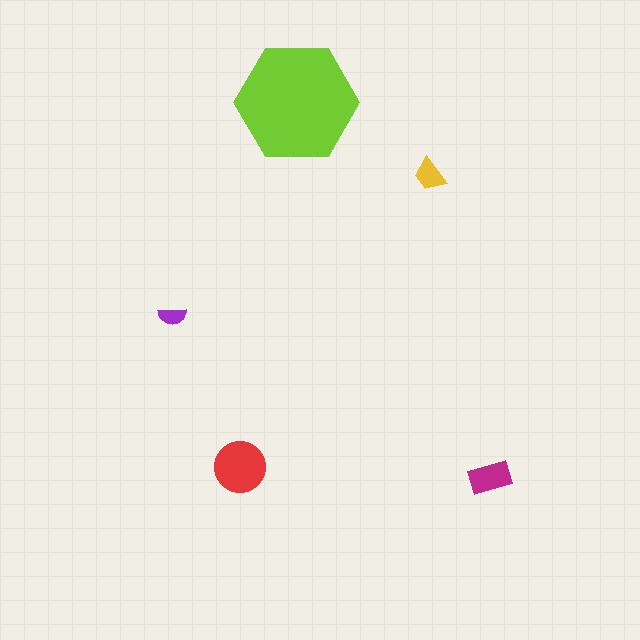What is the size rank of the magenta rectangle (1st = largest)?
3rd.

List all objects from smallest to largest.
The purple semicircle, the yellow trapezoid, the magenta rectangle, the red circle, the lime hexagon.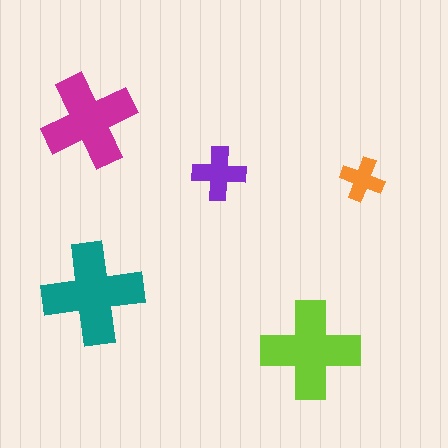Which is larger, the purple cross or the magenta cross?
The magenta one.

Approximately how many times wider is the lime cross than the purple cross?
About 2 times wider.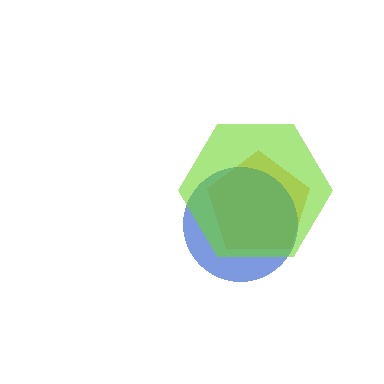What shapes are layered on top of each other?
The layered shapes are: an orange pentagon, a blue circle, a lime hexagon.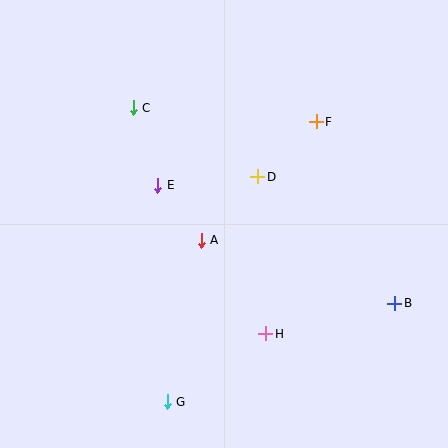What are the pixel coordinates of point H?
Point H is at (266, 334).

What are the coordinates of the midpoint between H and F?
The midpoint between H and F is at (291, 228).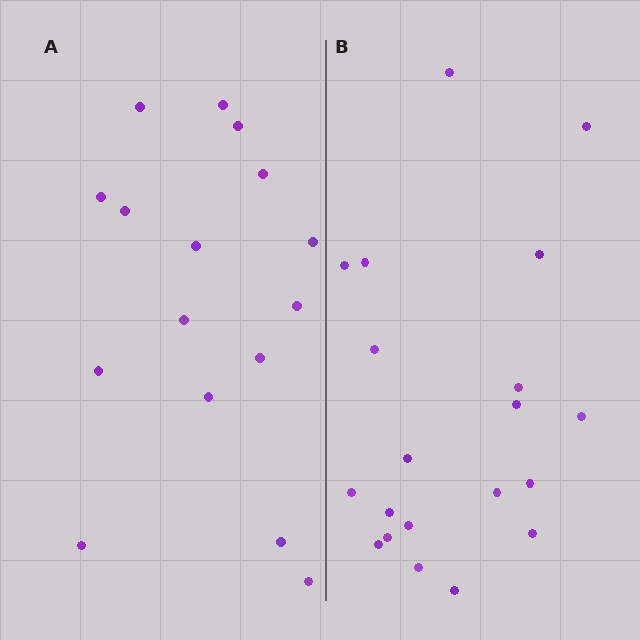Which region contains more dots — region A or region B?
Region B (the right region) has more dots.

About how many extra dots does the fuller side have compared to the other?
Region B has about 4 more dots than region A.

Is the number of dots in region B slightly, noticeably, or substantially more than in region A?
Region B has noticeably more, but not dramatically so. The ratio is roughly 1.2 to 1.